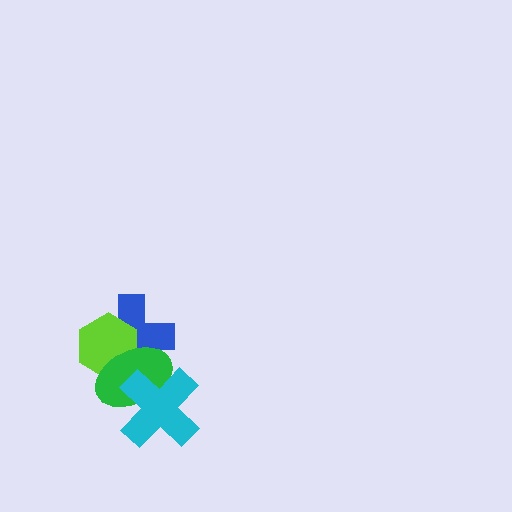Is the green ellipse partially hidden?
Yes, it is partially covered by another shape.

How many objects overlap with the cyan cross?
2 objects overlap with the cyan cross.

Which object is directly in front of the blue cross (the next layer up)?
The lime hexagon is directly in front of the blue cross.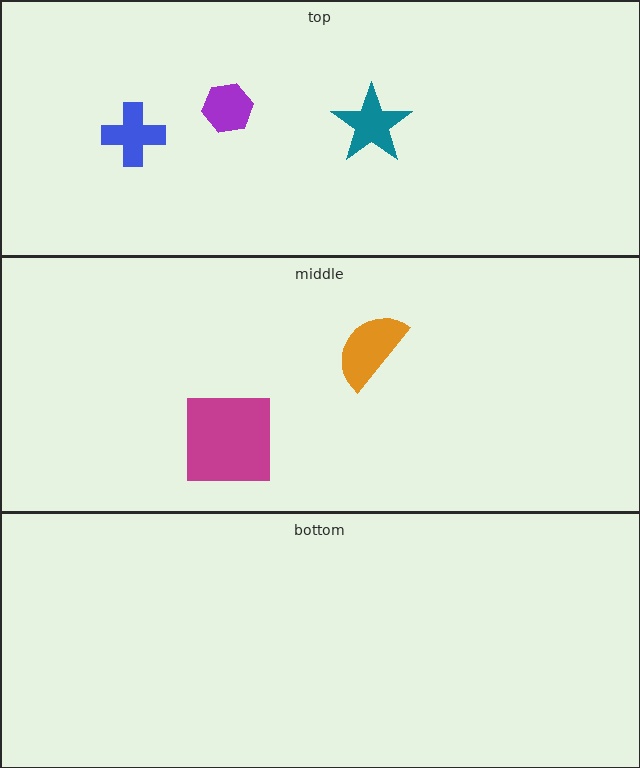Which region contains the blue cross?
The top region.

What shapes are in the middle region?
The orange semicircle, the magenta square.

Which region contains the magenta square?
The middle region.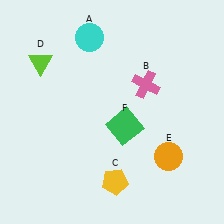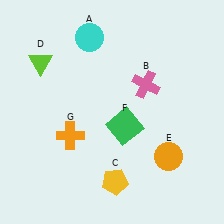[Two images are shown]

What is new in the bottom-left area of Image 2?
An orange cross (G) was added in the bottom-left area of Image 2.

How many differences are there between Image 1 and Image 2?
There is 1 difference between the two images.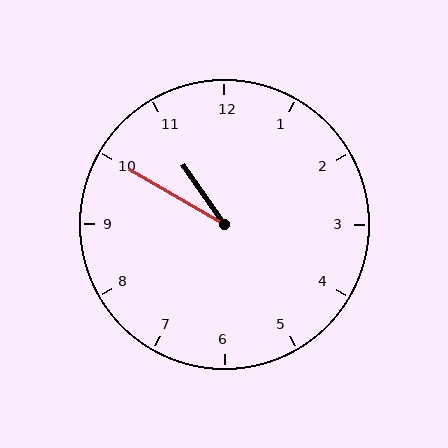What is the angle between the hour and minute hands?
Approximately 25 degrees.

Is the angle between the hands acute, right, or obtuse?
It is acute.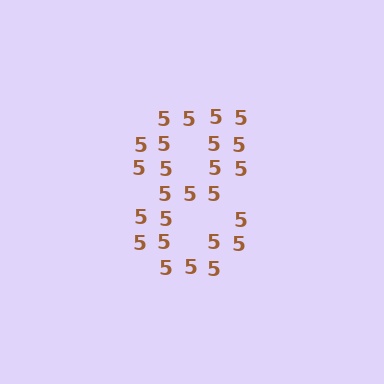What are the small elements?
The small elements are digit 5's.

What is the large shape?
The large shape is the digit 8.